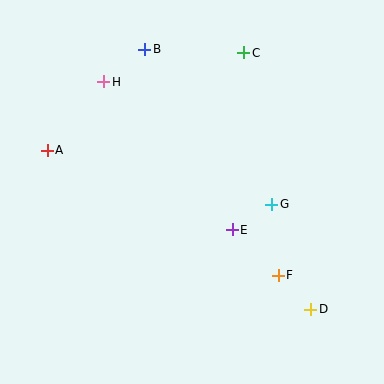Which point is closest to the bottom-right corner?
Point D is closest to the bottom-right corner.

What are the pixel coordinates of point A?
Point A is at (47, 150).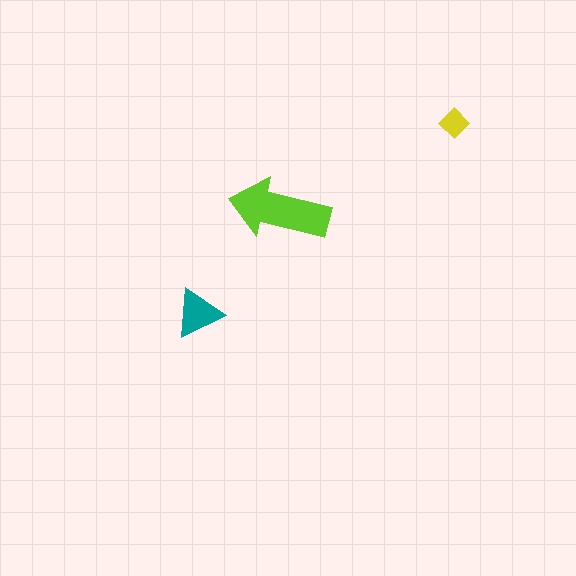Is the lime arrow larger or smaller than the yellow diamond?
Larger.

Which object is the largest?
The lime arrow.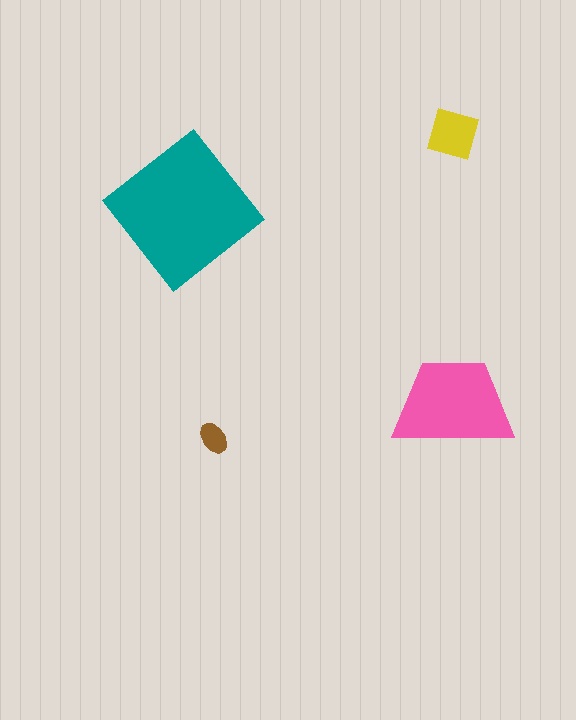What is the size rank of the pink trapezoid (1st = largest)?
2nd.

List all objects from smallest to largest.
The brown ellipse, the yellow diamond, the pink trapezoid, the teal diamond.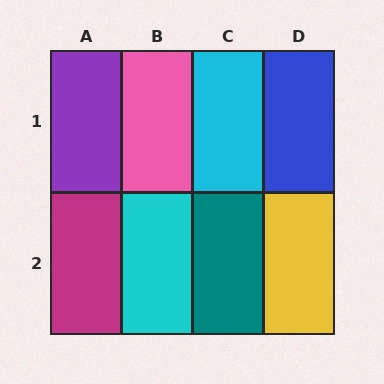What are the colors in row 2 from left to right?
Magenta, cyan, teal, yellow.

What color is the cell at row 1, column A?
Purple.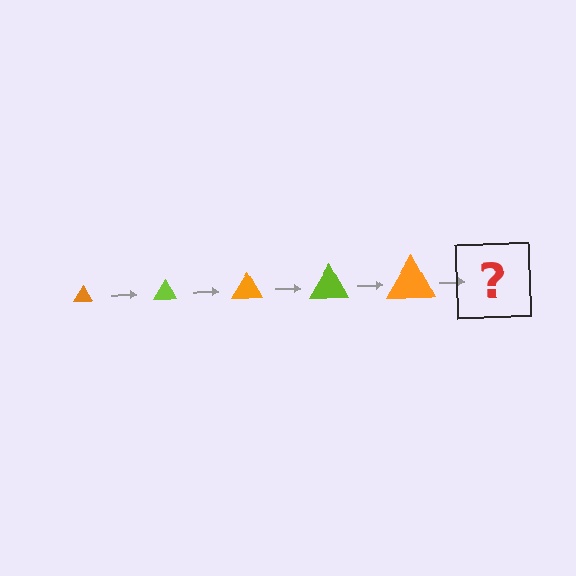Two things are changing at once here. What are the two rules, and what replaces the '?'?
The two rules are that the triangle grows larger each step and the color cycles through orange and lime. The '?' should be a lime triangle, larger than the previous one.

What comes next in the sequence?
The next element should be a lime triangle, larger than the previous one.